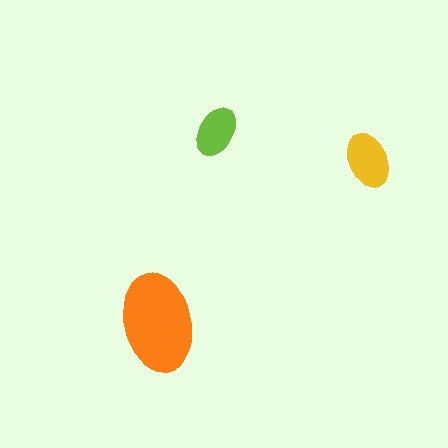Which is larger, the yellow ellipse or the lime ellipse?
The yellow one.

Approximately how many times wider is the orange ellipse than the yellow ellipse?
About 2 times wider.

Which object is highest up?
The lime ellipse is topmost.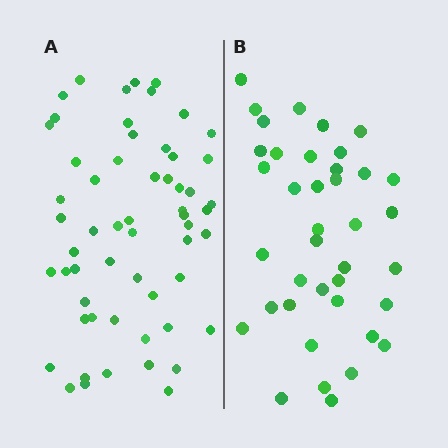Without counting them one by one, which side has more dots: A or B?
Region A (the left region) has more dots.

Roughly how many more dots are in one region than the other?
Region A has approximately 20 more dots than region B.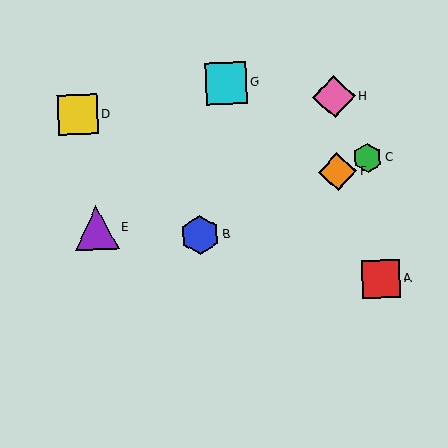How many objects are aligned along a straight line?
3 objects (B, C, F) are aligned along a straight line.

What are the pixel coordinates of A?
Object A is at (381, 279).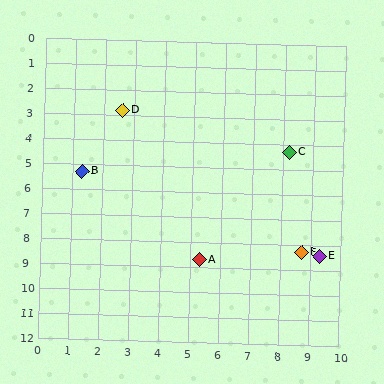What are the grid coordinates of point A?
Point A is at approximately (5.3, 8.7).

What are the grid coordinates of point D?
Point D is at approximately (2.6, 2.8).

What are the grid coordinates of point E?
Point E is at approximately (9.3, 8.4).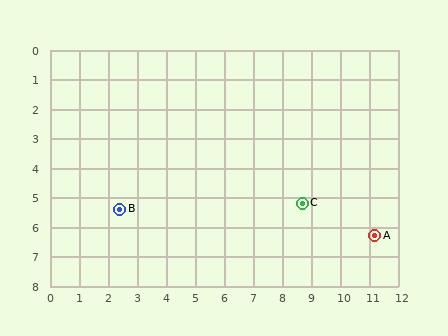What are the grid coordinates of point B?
Point B is at approximately (2.4, 5.4).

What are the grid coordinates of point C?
Point C is at approximately (8.7, 5.2).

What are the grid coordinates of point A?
Point A is at approximately (11.2, 6.3).